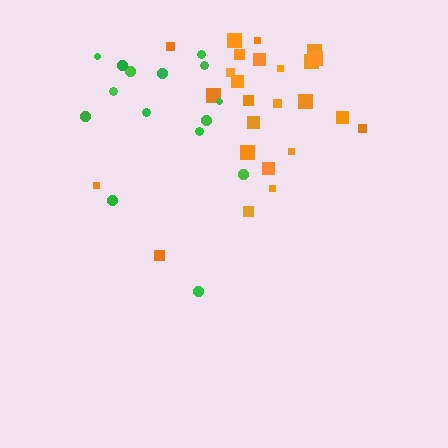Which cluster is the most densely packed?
Orange.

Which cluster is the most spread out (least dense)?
Green.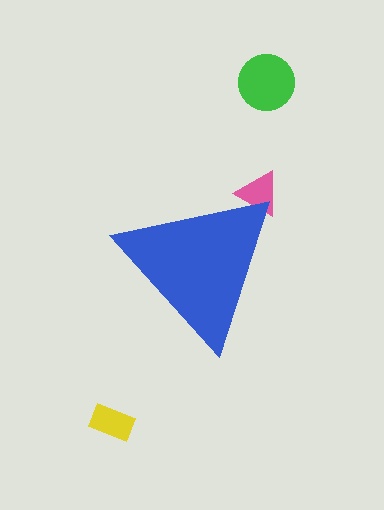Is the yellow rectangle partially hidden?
No, the yellow rectangle is fully visible.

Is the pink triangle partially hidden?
Yes, the pink triangle is partially hidden behind the blue triangle.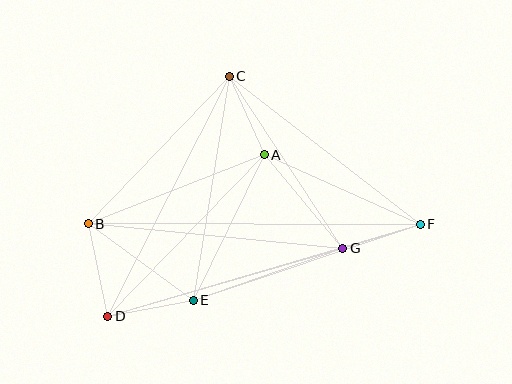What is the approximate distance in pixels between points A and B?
The distance between A and B is approximately 190 pixels.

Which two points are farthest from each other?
Points B and F are farthest from each other.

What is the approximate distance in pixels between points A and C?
The distance between A and C is approximately 86 pixels.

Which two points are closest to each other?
Points F and G are closest to each other.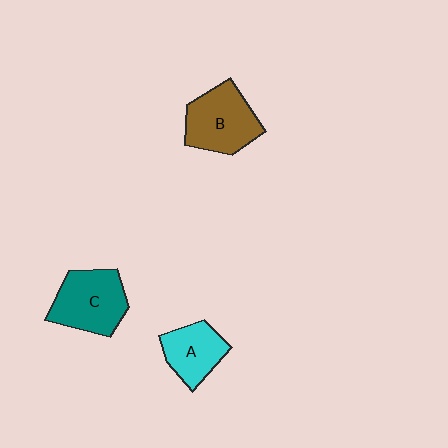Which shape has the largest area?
Shape B (brown).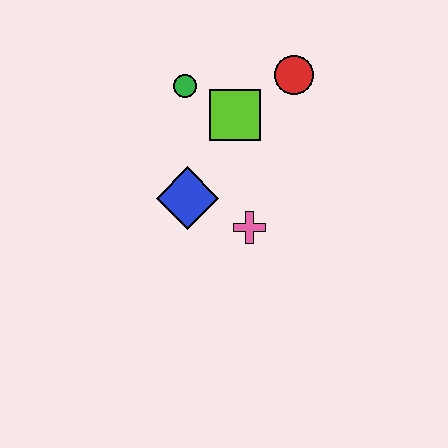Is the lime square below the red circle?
Yes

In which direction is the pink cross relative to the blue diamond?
The pink cross is to the right of the blue diamond.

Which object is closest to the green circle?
The lime square is closest to the green circle.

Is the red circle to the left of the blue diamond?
No